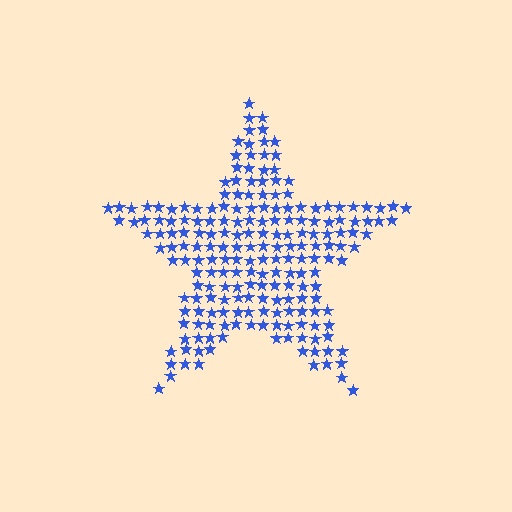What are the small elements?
The small elements are stars.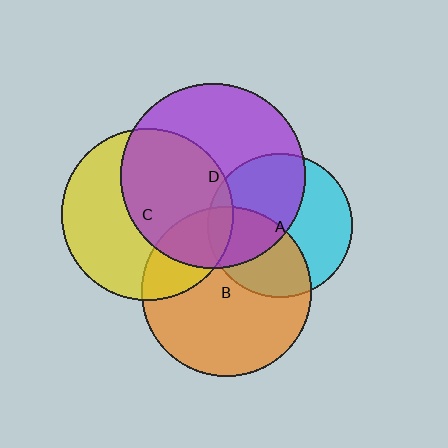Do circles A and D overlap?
Yes.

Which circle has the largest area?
Circle D (purple).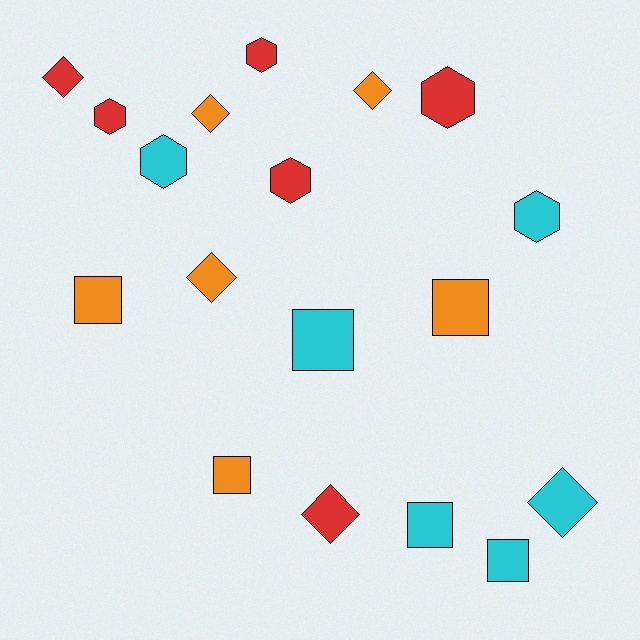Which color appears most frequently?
Red, with 6 objects.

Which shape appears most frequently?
Hexagon, with 6 objects.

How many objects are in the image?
There are 18 objects.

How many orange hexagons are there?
There are no orange hexagons.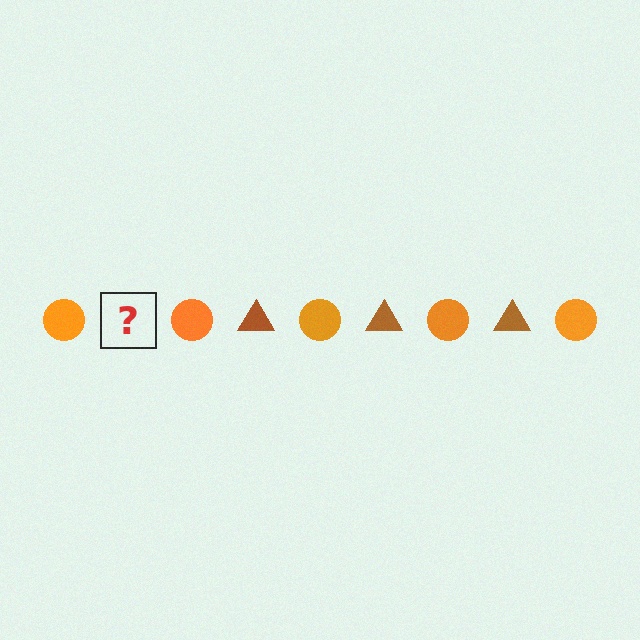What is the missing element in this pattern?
The missing element is a brown triangle.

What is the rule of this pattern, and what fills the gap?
The rule is that the pattern alternates between orange circle and brown triangle. The gap should be filled with a brown triangle.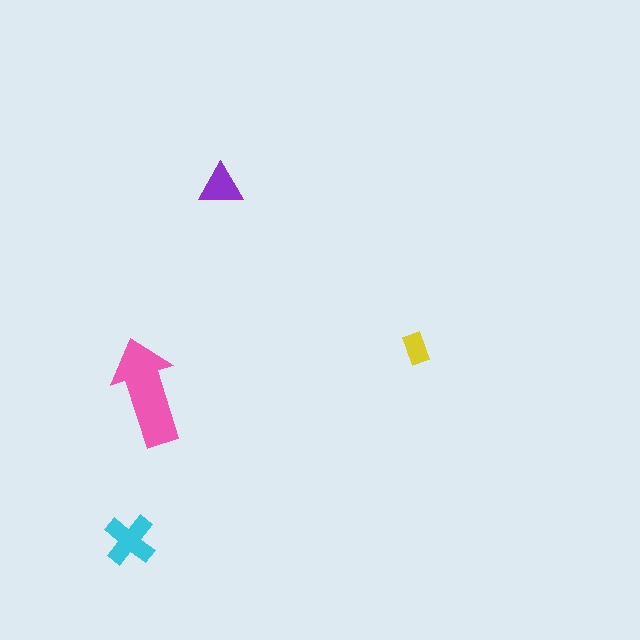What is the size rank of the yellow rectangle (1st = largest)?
4th.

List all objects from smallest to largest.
The yellow rectangle, the purple triangle, the cyan cross, the pink arrow.